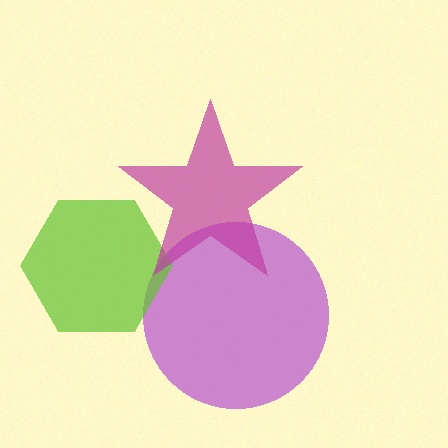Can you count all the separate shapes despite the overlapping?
Yes, there are 3 separate shapes.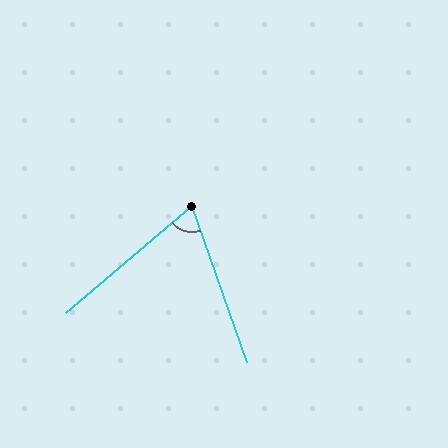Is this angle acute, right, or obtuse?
It is acute.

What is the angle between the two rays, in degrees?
Approximately 69 degrees.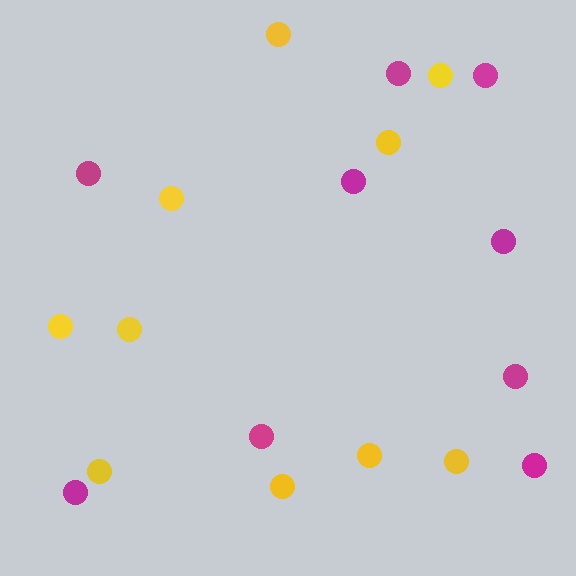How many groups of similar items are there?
There are 2 groups: one group of magenta circles (9) and one group of yellow circles (10).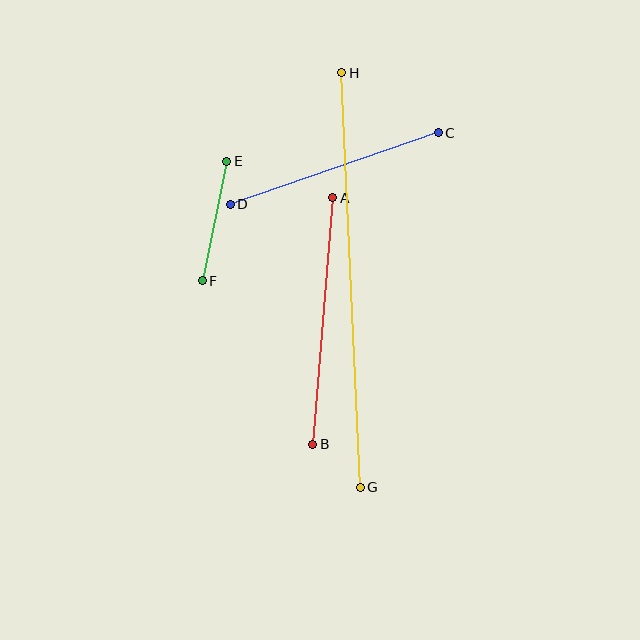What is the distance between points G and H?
The distance is approximately 415 pixels.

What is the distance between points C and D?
The distance is approximately 220 pixels.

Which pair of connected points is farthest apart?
Points G and H are farthest apart.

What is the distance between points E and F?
The distance is approximately 122 pixels.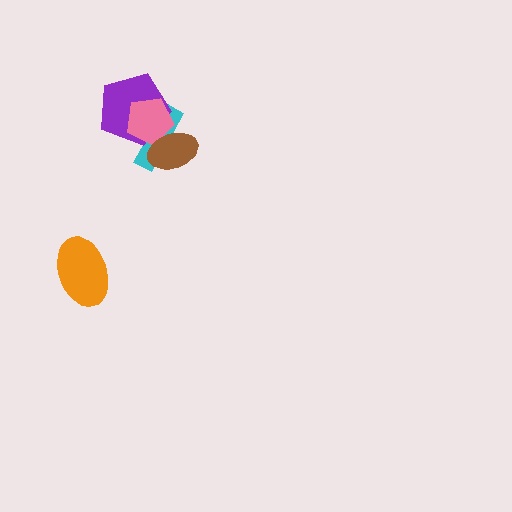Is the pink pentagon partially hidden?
Yes, it is partially covered by another shape.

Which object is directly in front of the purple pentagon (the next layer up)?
The pink pentagon is directly in front of the purple pentagon.